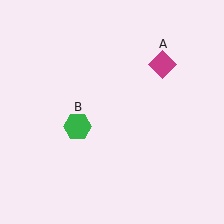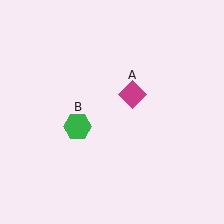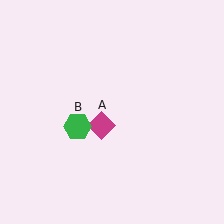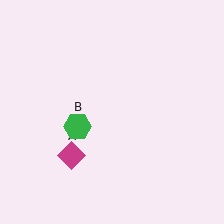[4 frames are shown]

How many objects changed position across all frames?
1 object changed position: magenta diamond (object A).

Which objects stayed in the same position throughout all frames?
Green hexagon (object B) remained stationary.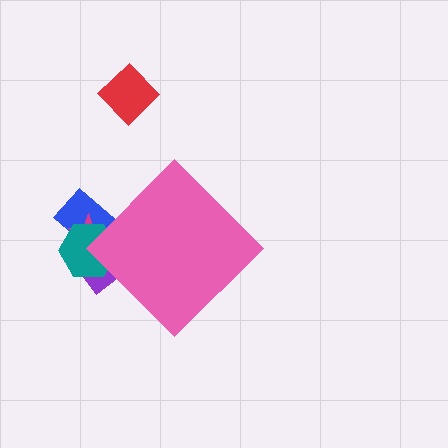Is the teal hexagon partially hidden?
Yes, the teal hexagon is partially hidden behind the pink diamond.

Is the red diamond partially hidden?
No, the red diamond is fully visible.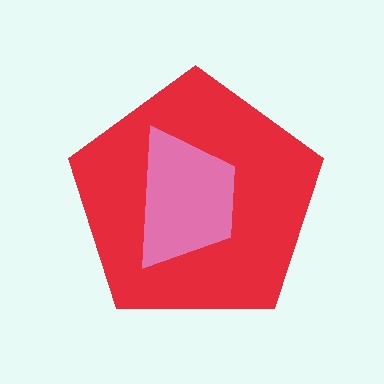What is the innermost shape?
The pink trapezoid.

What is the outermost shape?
The red pentagon.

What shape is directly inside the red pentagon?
The pink trapezoid.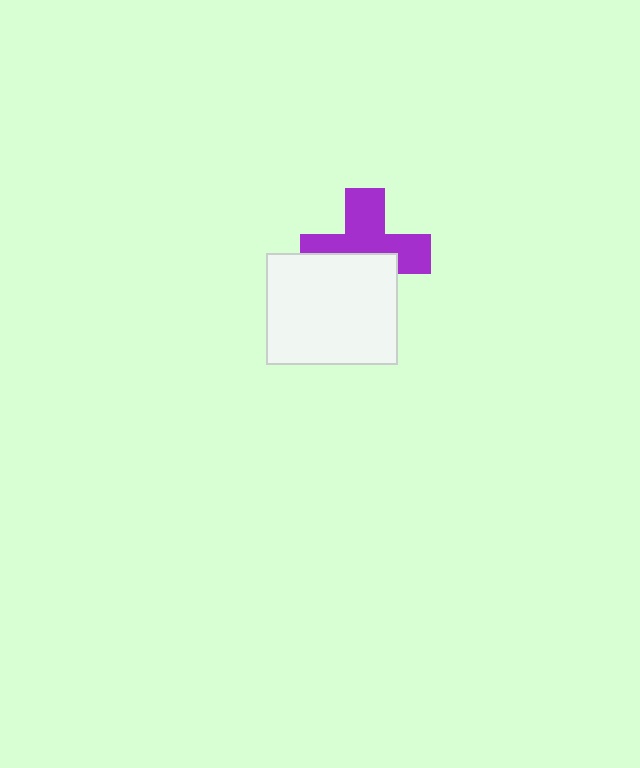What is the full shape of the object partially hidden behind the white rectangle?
The partially hidden object is a purple cross.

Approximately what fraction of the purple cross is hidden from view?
Roughly 42% of the purple cross is hidden behind the white rectangle.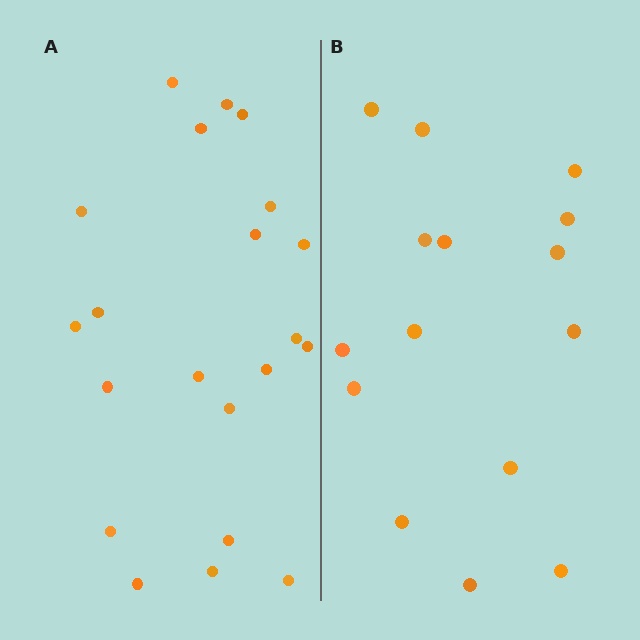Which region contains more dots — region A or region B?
Region A (the left region) has more dots.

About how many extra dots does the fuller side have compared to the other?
Region A has about 6 more dots than region B.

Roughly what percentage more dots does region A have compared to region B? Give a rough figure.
About 40% more.